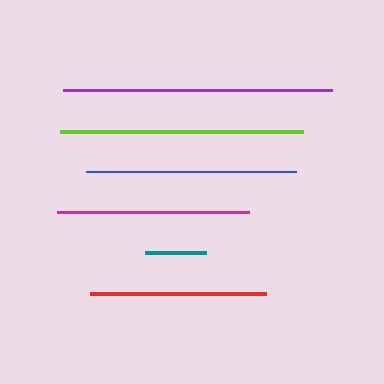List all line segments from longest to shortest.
From longest to shortest: purple, lime, blue, magenta, red, teal.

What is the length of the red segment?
The red segment is approximately 176 pixels long.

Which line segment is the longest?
The purple line is the longest at approximately 269 pixels.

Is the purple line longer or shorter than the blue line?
The purple line is longer than the blue line.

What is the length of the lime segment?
The lime segment is approximately 243 pixels long.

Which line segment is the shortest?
The teal line is the shortest at approximately 61 pixels.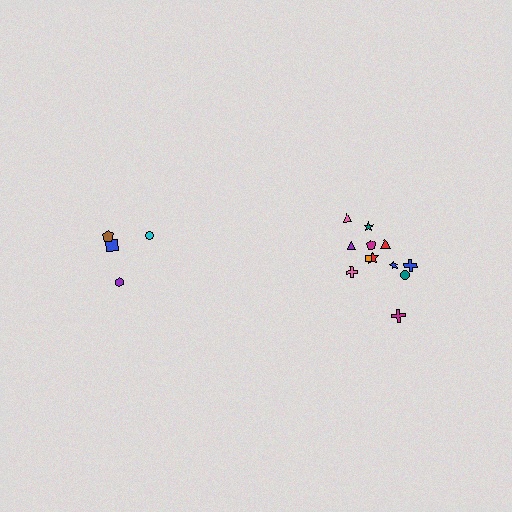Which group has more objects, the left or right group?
The right group.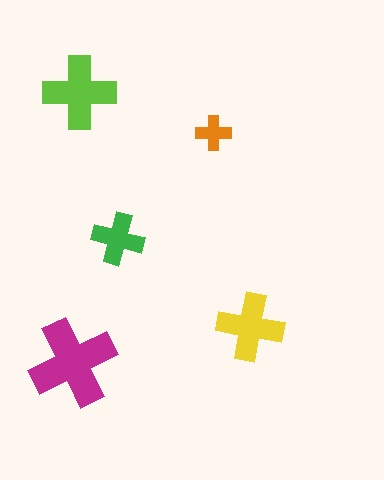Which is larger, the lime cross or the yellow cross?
The lime one.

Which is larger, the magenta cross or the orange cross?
The magenta one.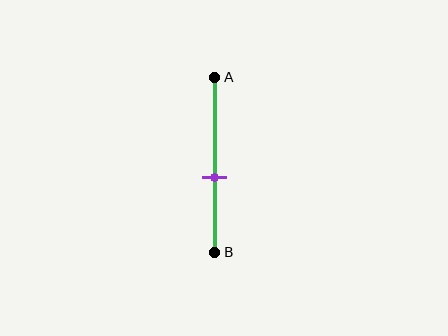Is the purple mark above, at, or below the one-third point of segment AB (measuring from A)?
The purple mark is below the one-third point of segment AB.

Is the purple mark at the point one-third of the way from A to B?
No, the mark is at about 55% from A, not at the 33% one-third point.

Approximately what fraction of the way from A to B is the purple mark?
The purple mark is approximately 55% of the way from A to B.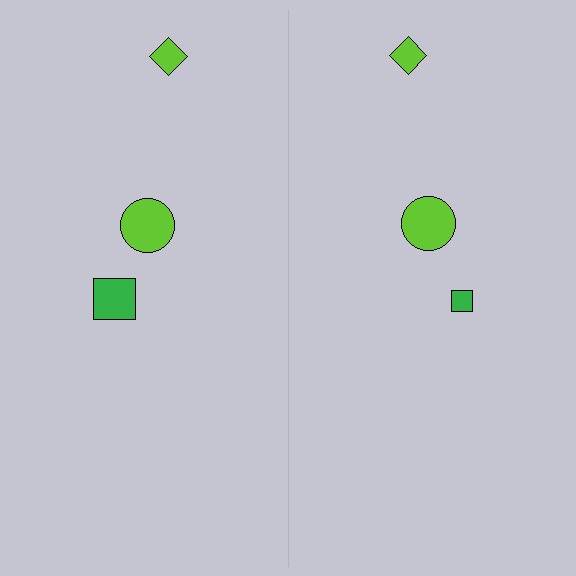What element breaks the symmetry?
The green square on the right side has a different size than its mirror counterpart.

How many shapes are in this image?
There are 6 shapes in this image.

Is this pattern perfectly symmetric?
No, the pattern is not perfectly symmetric. The green square on the right side has a different size than its mirror counterpart.